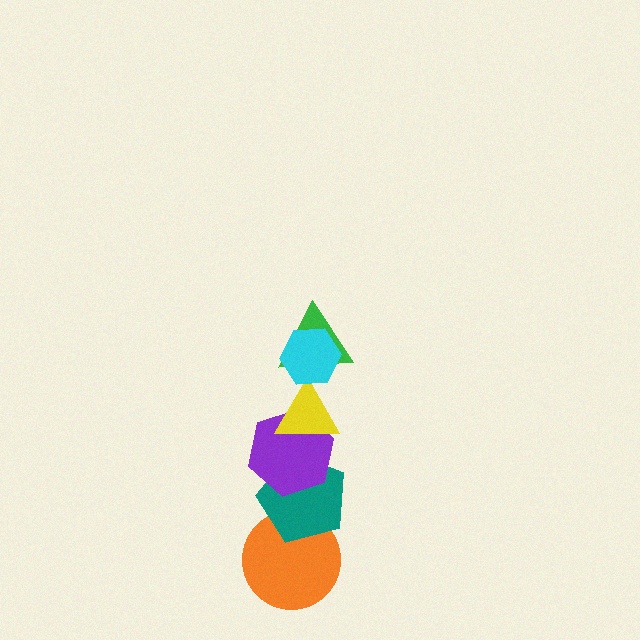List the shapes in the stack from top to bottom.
From top to bottom: the cyan hexagon, the green triangle, the yellow triangle, the purple hexagon, the teal pentagon, the orange circle.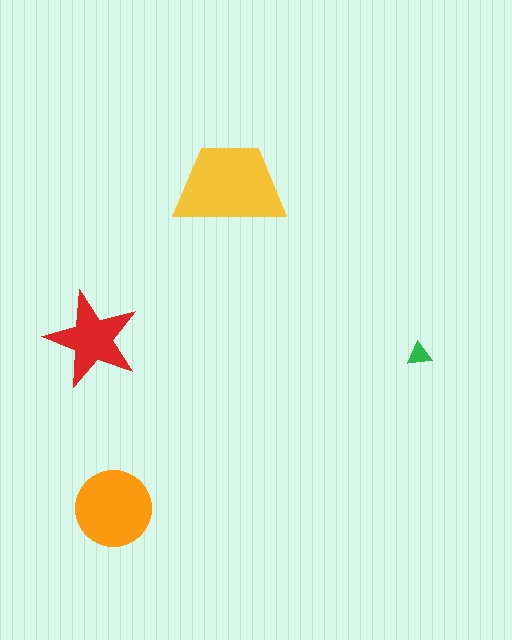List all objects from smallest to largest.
The green triangle, the red star, the orange circle, the yellow trapezoid.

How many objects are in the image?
There are 4 objects in the image.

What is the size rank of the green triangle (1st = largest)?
4th.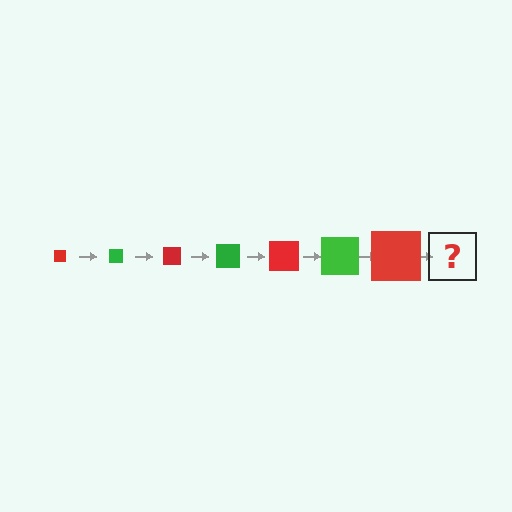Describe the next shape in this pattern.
It should be a green square, larger than the previous one.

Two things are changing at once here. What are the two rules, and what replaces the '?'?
The two rules are that the square grows larger each step and the color cycles through red and green. The '?' should be a green square, larger than the previous one.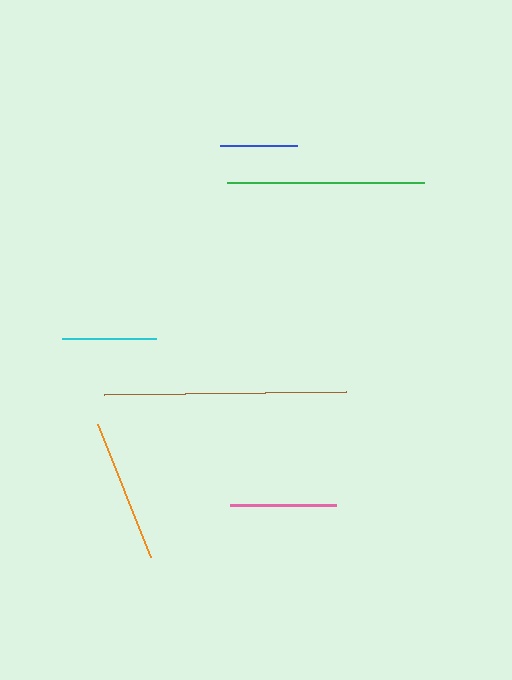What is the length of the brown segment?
The brown segment is approximately 242 pixels long.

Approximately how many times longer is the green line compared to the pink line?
The green line is approximately 1.9 times the length of the pink line.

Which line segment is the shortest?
The blue line is the shortest at approximately 77 pixels.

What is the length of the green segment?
The green segment is approximately 197 pixels long.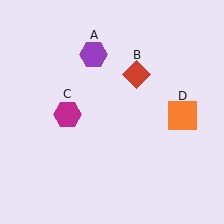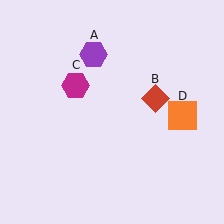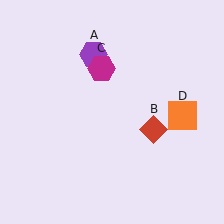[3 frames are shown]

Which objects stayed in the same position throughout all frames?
Purple hexagon (object A) and orange square (object D) remained stationary.